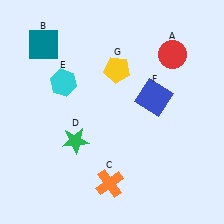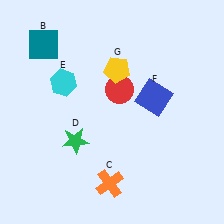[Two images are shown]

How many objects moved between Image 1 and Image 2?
1 object moved between the two images.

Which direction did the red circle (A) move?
The red circle (A) moved left.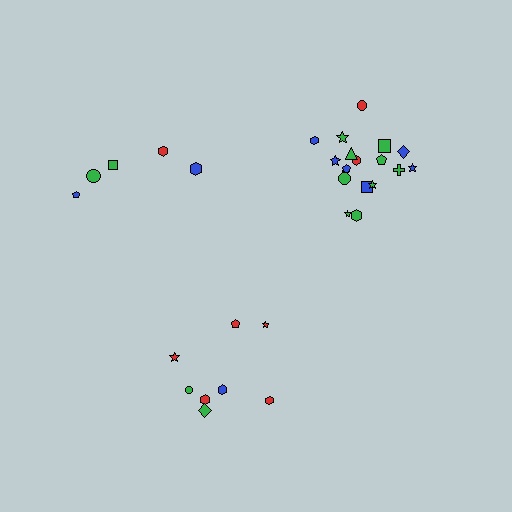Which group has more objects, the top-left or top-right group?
The top-right group.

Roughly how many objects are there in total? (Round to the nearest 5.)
Roughly 30 objects in total.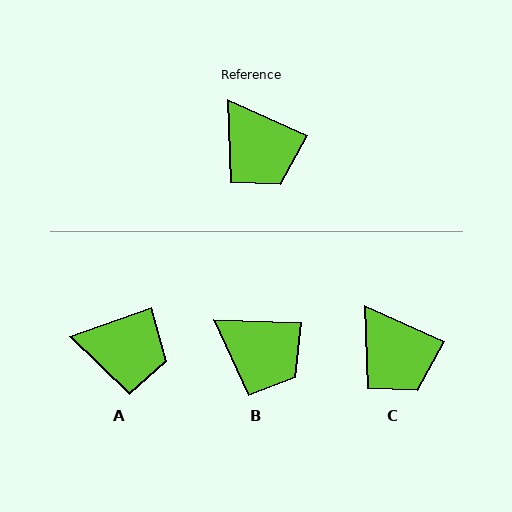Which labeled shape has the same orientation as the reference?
C.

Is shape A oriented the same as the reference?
No, it is off by about 44 degrees.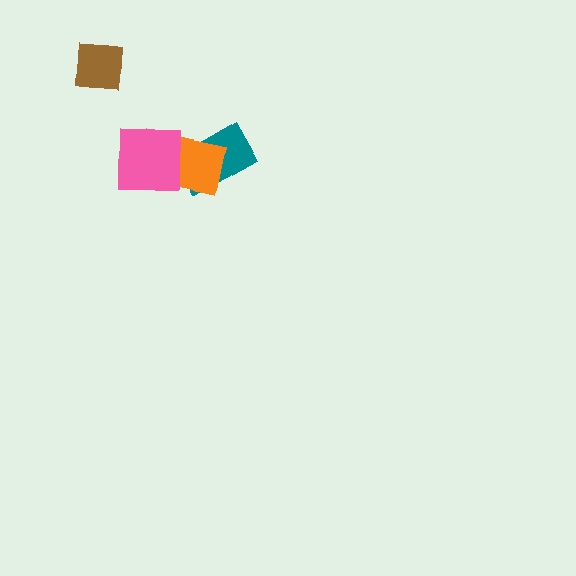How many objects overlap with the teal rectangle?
2 objects overlap with the teal rectangle.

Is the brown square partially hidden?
No, no other shape covers it.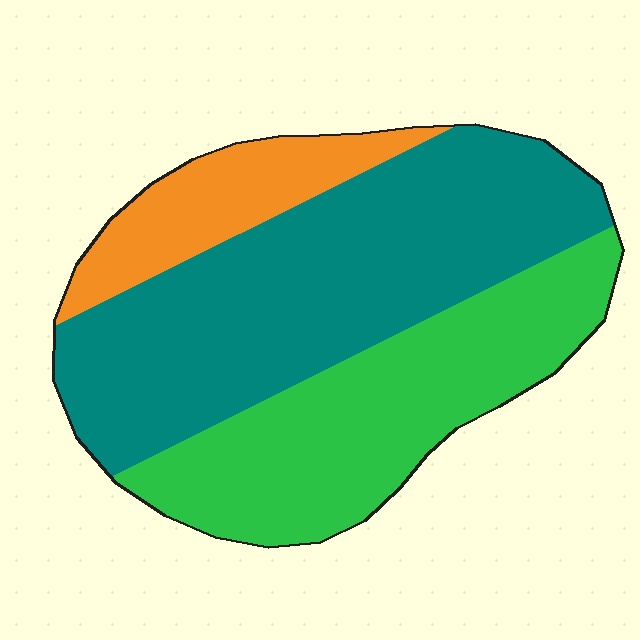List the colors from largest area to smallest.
From largest to smallest: teal, green, orange.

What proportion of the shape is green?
Green takes up about one third (1/3) of the shape.